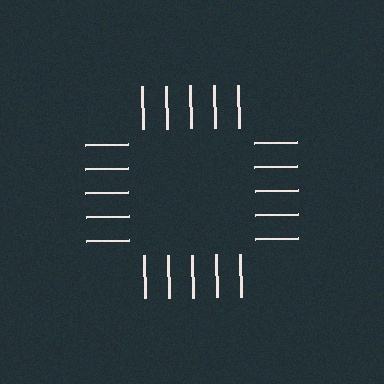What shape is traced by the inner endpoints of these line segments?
An illusory square — the line segments terminate on its edges but no continuous stroke is drawn.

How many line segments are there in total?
20 — 5 along each of the 4 edges.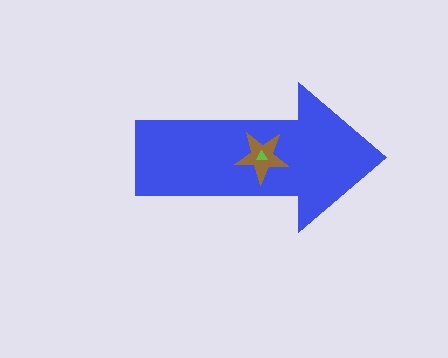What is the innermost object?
The lime triangle.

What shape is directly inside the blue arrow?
The brown star.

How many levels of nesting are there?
3.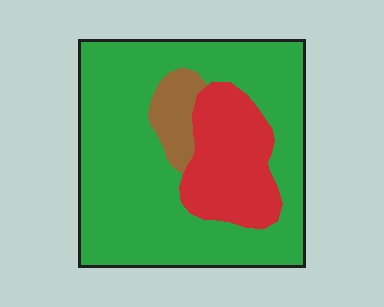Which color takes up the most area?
Green, at roughly 70%.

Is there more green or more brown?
Green.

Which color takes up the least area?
Brown, at roughly 5%.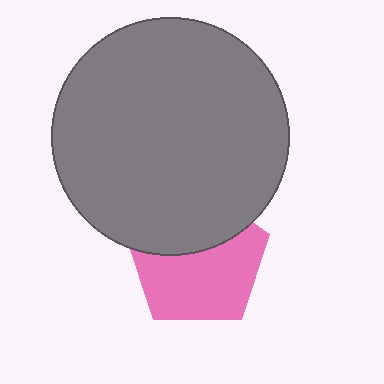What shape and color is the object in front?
The object in front is a gray circle.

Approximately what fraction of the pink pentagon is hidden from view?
Roughly 39% of the pink pentagon is hidden behind the gray circle.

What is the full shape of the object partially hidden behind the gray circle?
The partially hidden object is a pink pentagon.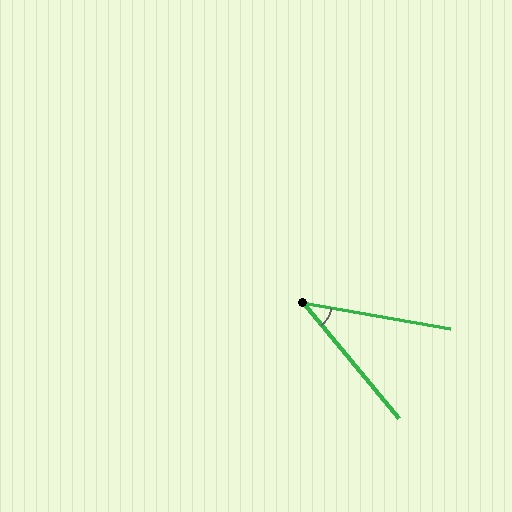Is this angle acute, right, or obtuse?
It is acute.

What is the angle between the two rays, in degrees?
Approximately 41 degrees.